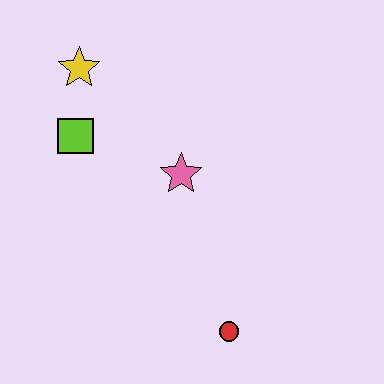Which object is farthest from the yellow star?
The red circle is farthest from the yellow star.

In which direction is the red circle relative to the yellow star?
The red circle is below the yellow star.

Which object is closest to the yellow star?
The lime square is closest to the yellow star.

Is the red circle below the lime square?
Yes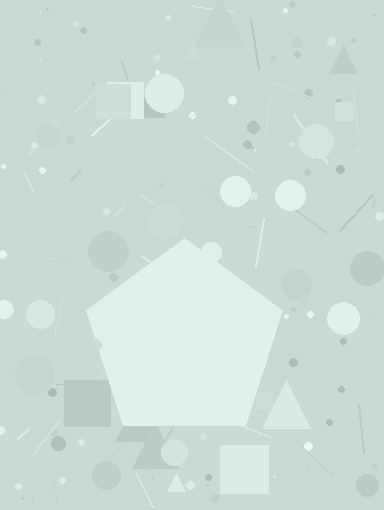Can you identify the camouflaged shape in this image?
The camouflaged shape is a pentagon.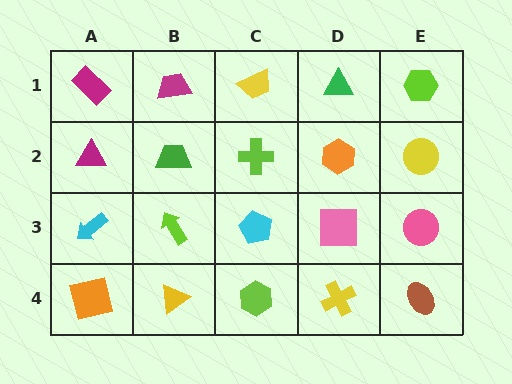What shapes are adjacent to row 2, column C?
A yellow trapezoid (row 1, column C), a cyan pentagon (row 3, column C), a green trapezoid (row 2, column B), an orange hexagon (row 2, column D).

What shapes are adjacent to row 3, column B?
A green trapezoid (row 2, column B), a yellow triangle (row 4, column B), a cyan arrow (row 3, column A), a cyan pentagon (row 3, column C).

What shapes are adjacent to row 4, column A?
A cyan arrow (row 3, column A), a yellow triangle (row 4, column B).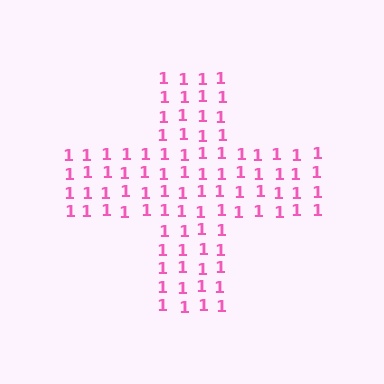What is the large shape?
The large shape is a cross.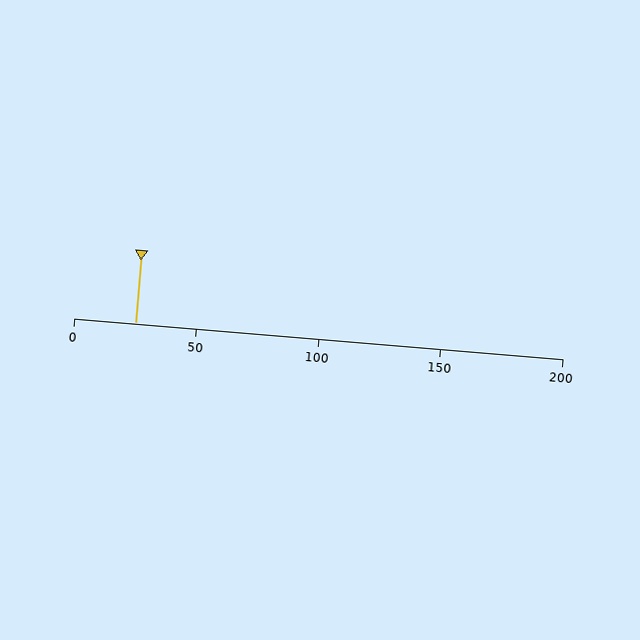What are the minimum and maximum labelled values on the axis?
The axis runs from 0 to 200.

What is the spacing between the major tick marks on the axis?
The major ticks are spaced 50 apart.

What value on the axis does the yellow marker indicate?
The marker indicates approximately 25.